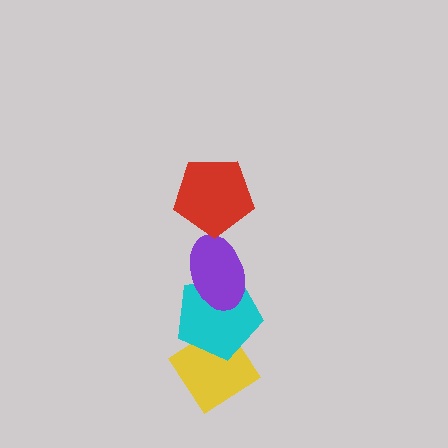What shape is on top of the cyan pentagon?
The purple ellipse is on top of the cyan pentagon.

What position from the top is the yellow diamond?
The yellow diamond is 4th from the top.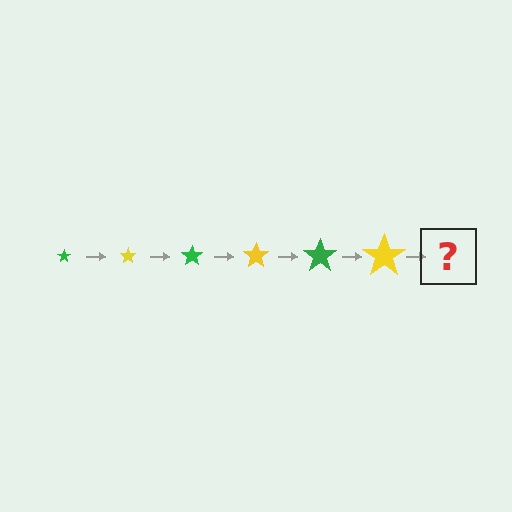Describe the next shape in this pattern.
It should be a green star, larger than the previous one.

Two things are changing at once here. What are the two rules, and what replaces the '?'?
The two rules are that the star grows larger each step and the color cycles through green and yellow. The '?' should be a green star, larger than the previous one.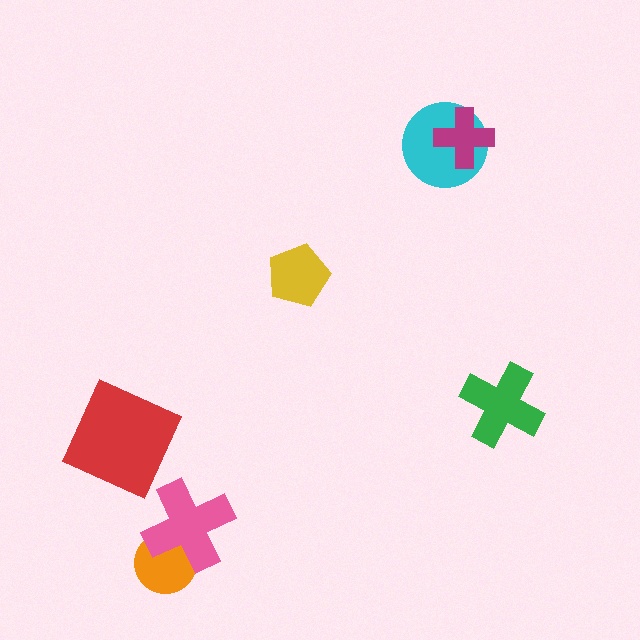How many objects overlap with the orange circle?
1 object overlaps with the orange circle.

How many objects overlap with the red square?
0 objects overlap with the red square.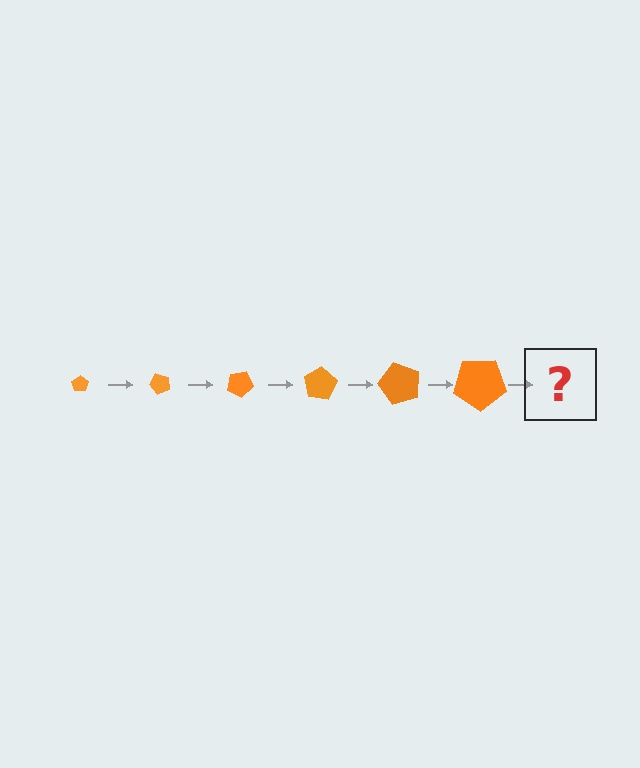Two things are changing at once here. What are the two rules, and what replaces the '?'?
The two rules are that the pentagon grows larger each step and it rotates 50 degrees each step. The '?' should be a pentagon, larger than the previous one and rotated 300 degrees from the start.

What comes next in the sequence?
The next element should be a pentagon, larger than the previous one and rotated 300 degrees from the start.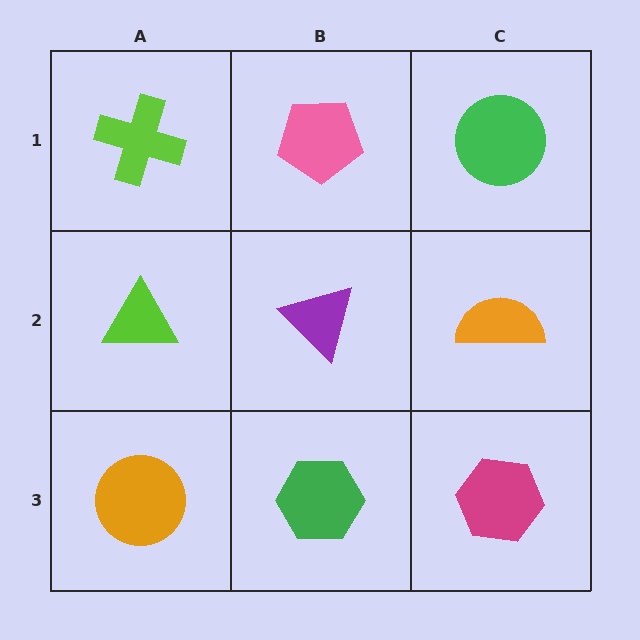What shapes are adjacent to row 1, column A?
A lime triangle (row 2, column A), a pink pentagon (row 1, column B).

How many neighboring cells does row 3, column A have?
2.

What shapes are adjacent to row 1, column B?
A purple triangle (row 2, column B), a lime cross (row 1, column A), a green circle (row 1, column C).